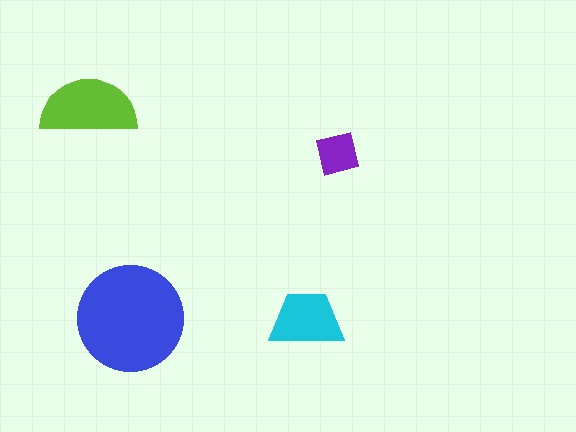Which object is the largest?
The blue circle.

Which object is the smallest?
The purple square.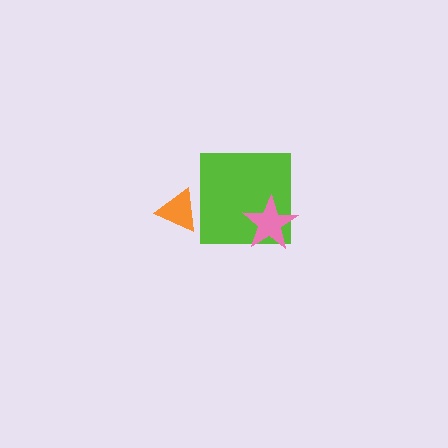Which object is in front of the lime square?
The pink star is in front of the lime square.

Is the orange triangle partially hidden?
No, no other shape covers it.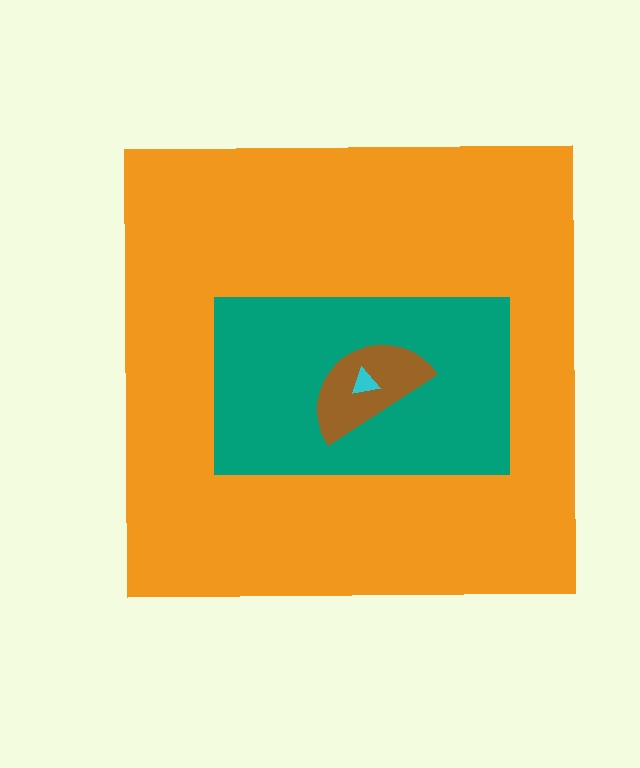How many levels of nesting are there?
4.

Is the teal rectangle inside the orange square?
Yes.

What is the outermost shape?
The orange square.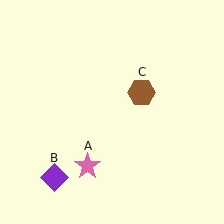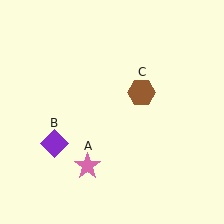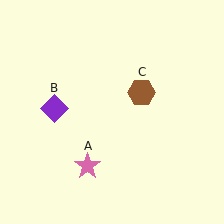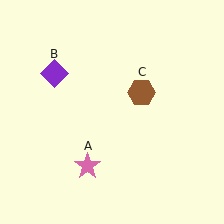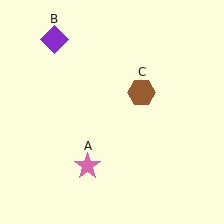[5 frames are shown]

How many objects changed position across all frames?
1 object changed position: purple diamond (object B).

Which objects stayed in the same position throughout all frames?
Pink star (object A) and brown hexagon (object C) remained stationary.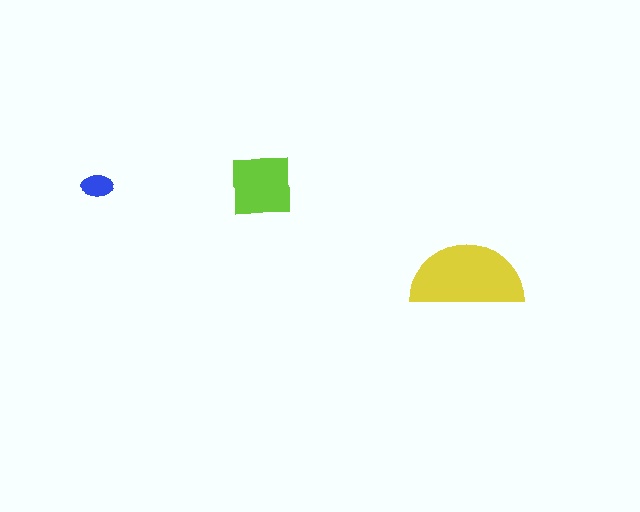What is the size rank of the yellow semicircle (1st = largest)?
1st.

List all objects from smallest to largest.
The blue ellipse, the lime square, the yellow semicircle.